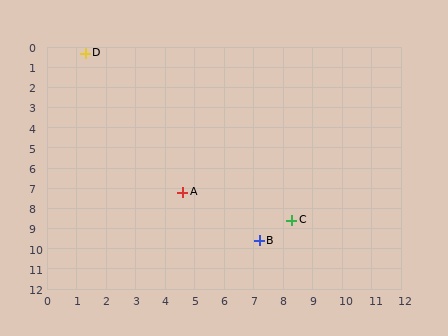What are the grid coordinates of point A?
Point A is at approximately (4.6, 7.2).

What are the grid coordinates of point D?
Point D is at approximately (1.3, 0.3).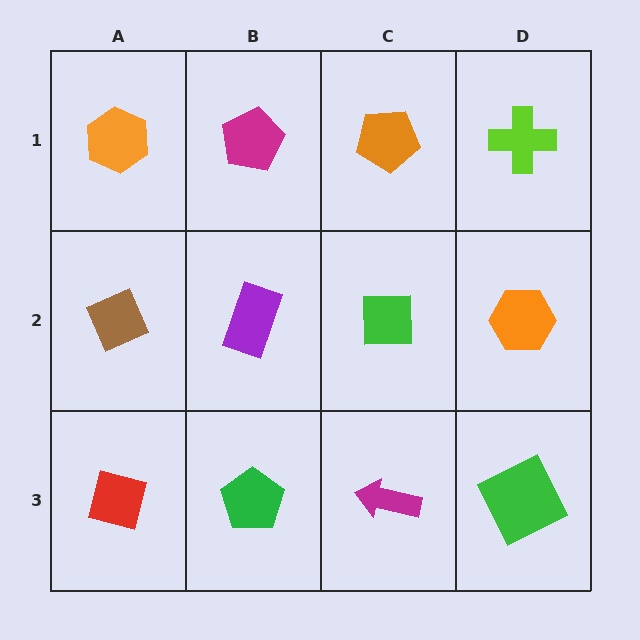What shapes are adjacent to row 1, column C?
A green square (row 2, column C), a magenta pentagon (row 1, column B), a lime cross (row 1, column D).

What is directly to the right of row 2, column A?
A purple rectangle.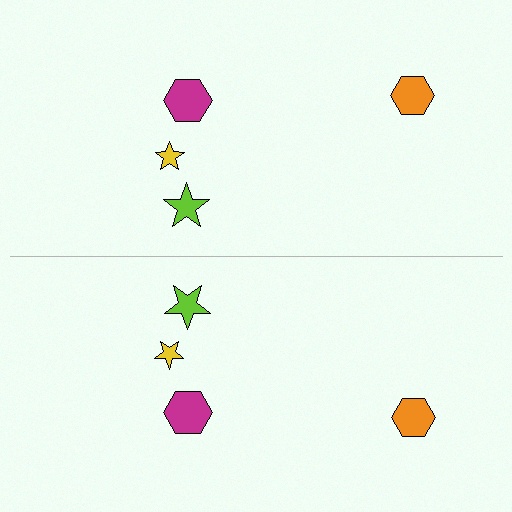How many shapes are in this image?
There are 8 shapes in this image.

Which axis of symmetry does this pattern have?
The pattern has a horizontal axis of symmetry running through the center of the image.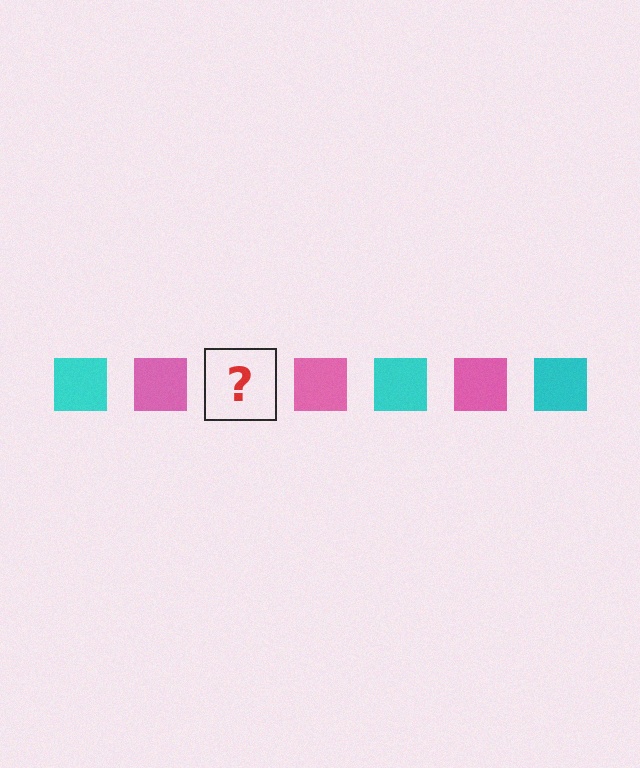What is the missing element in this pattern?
The missing element is a cyan square.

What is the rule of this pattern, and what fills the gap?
The rule is that the pattern cycles through cyan, pink squares. The gap should be filled with a cyan square.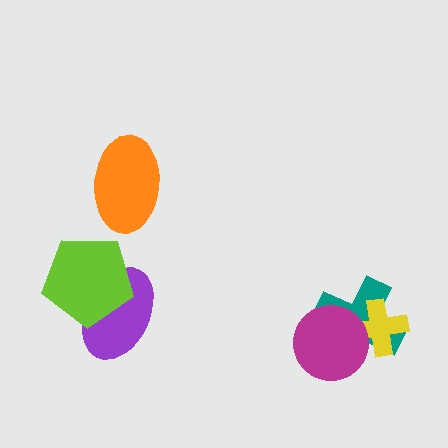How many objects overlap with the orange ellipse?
0 objects overlap with the orange ellipse.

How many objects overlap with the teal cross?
2 objects overlap with the teal cross.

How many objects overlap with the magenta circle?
2 objects overlap with the magenta circle.